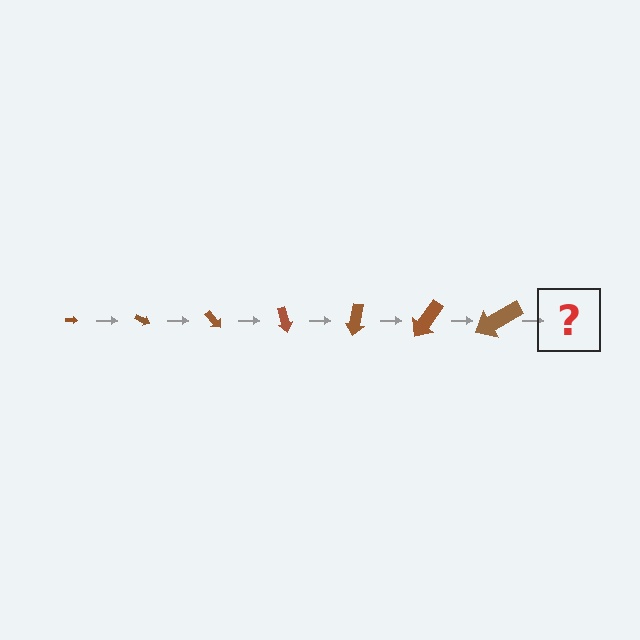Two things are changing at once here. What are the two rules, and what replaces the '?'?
The two rules are that the arrow grows larger each step and it rotates 25 degrees each step. The '?' should be an arrow, larger than the previous one and rotated 175 degrees from the start.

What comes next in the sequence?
The next element should be an arrow, larger than the previous one and rotated 175 degrees from the start.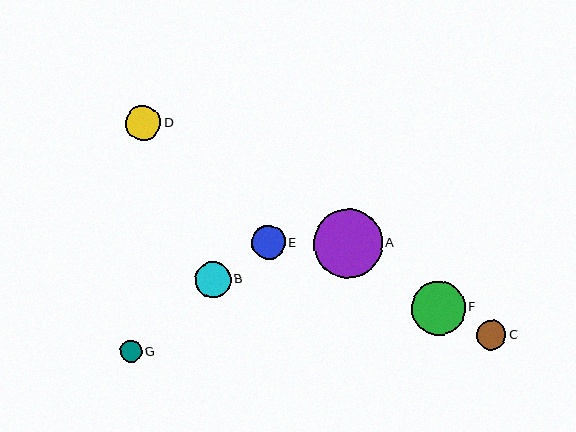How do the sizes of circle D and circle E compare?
Circle D and circle E are approximately the same size.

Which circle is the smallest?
Circle G is the smallest with a size of approximately 22 pixels.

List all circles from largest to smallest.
From largest to smallest: A, F, B, D, E, C, G.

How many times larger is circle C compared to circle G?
Circle C is approximately 1.4 times the size of circle G.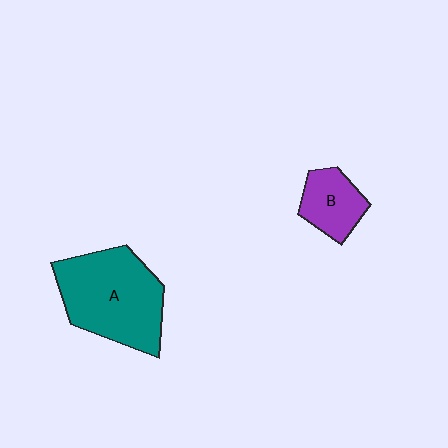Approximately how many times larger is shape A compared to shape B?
Approximately 2.4 times.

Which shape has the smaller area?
Shape B (purple).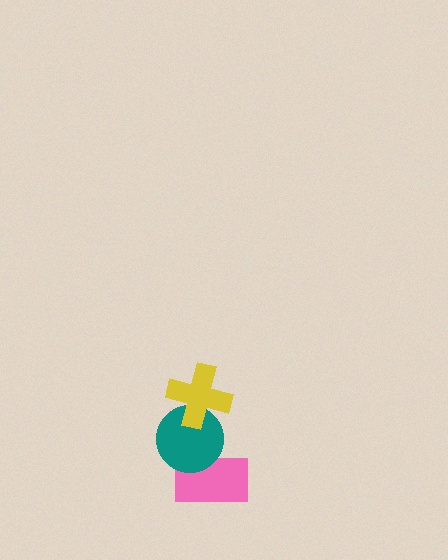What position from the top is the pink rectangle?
The pink rectangle is 3rd from the top.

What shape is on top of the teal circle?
The yellow cross is on top of the teal circle.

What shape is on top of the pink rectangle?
The teal circle is on top of the pink rectangle.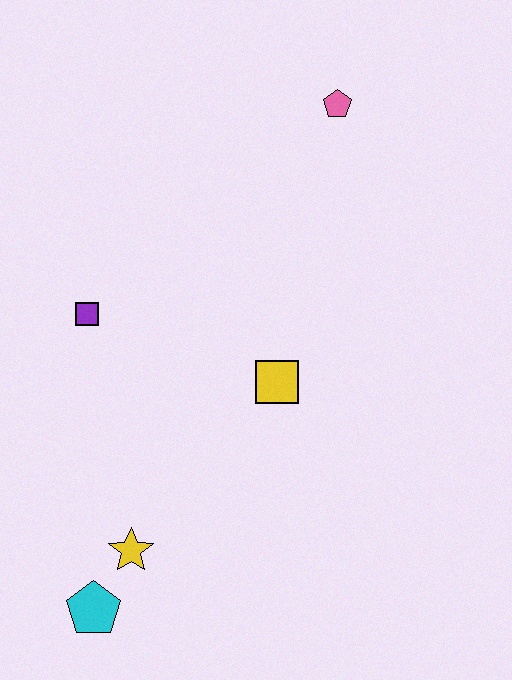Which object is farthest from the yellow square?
The cyan pentagon is farthest from the yellow square.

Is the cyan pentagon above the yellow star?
No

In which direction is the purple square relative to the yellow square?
The purple square is to the left of the yellow square.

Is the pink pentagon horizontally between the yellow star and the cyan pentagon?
No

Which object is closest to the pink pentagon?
The yellow square is closest to the pink pentagon.